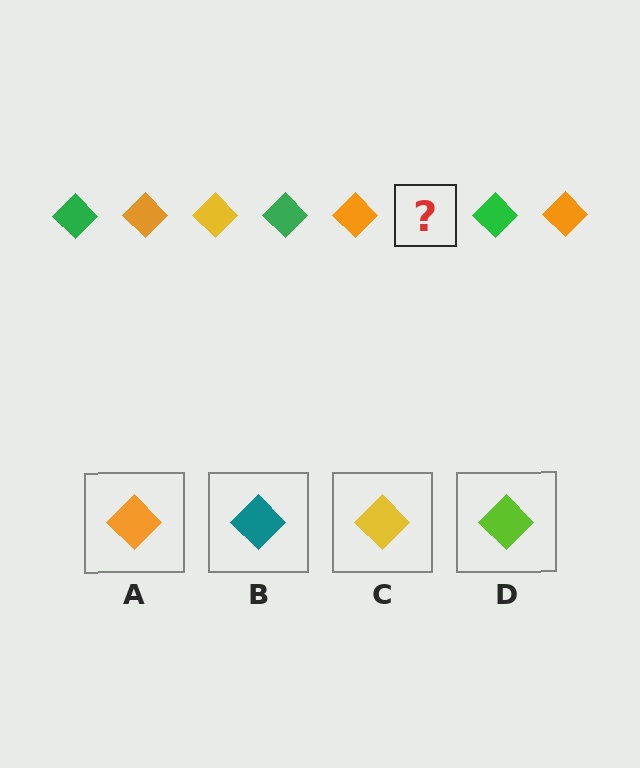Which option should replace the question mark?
Option C.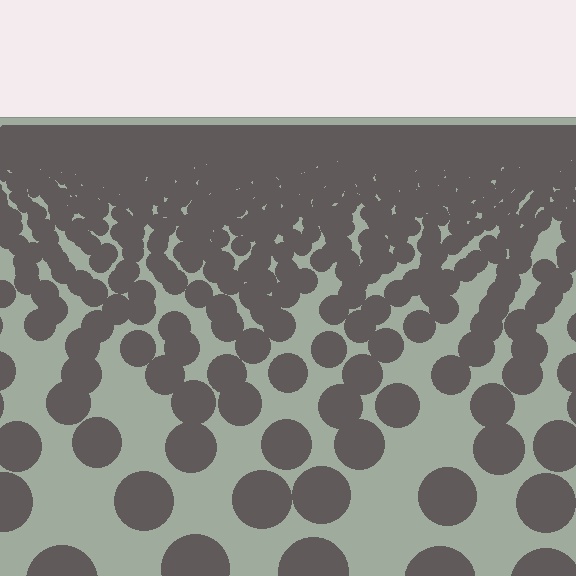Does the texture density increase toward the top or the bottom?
Density increases toward the top.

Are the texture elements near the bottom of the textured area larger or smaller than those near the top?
Larger. Near the bottom, elements are closer to the viewer and appear at a bigger on-screen size.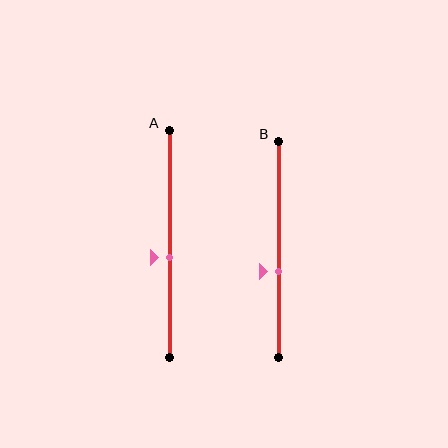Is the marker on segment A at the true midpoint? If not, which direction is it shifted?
No, the marker on segment A is shifted downward by about 6% of the segment length.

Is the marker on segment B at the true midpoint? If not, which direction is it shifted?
No, the marker on segment B is shifted downward by about 10% of the segment length.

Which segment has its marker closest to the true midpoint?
Segment A has its marker closest to the true midpoint.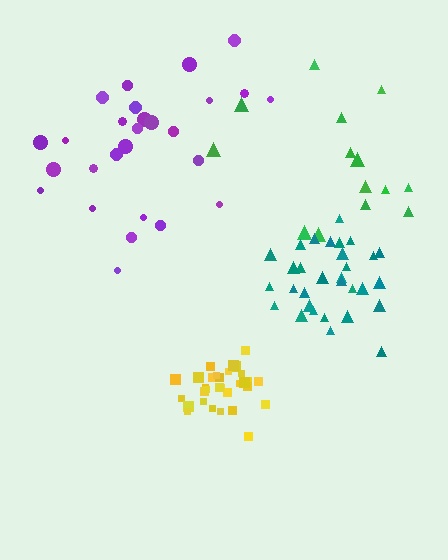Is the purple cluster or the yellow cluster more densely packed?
Yellow.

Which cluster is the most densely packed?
Yellow.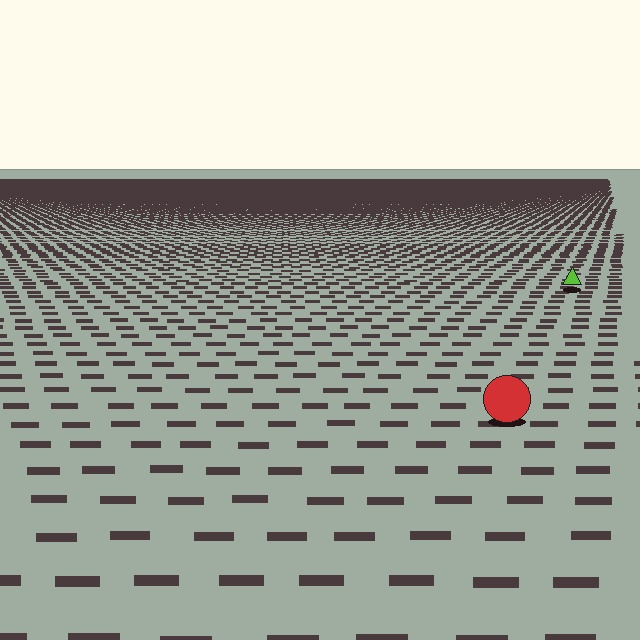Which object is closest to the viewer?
The red circle is closest. The texture marks near it are larger and more spread out.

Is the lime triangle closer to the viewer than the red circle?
No. The red circle is closer — you can tell from the texture gradient: the ground texture is coarser near it.